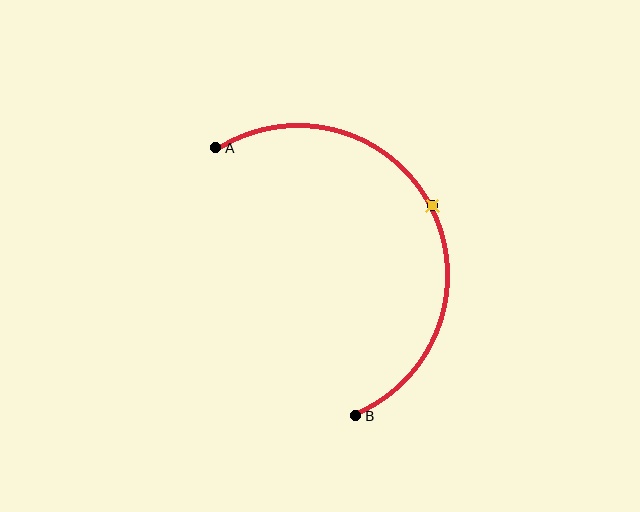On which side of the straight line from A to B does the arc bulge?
The arc bulges to the right of the straight line connecting A and B.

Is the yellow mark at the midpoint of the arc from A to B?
Yes. The yellow mark lies on the arc at equal arc-length from both A and B — it is the arc midpoint.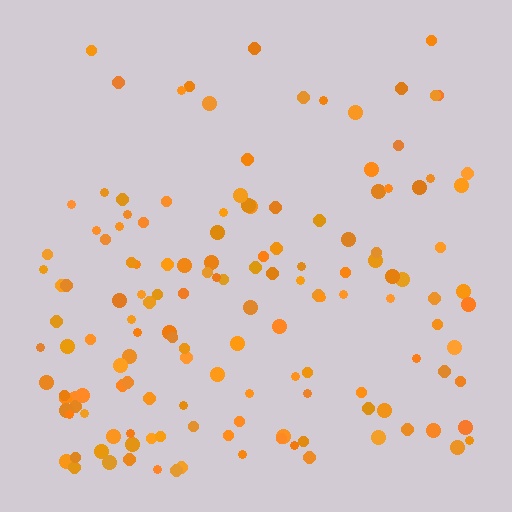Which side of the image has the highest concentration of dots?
The bottom.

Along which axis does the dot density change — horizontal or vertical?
Vertical.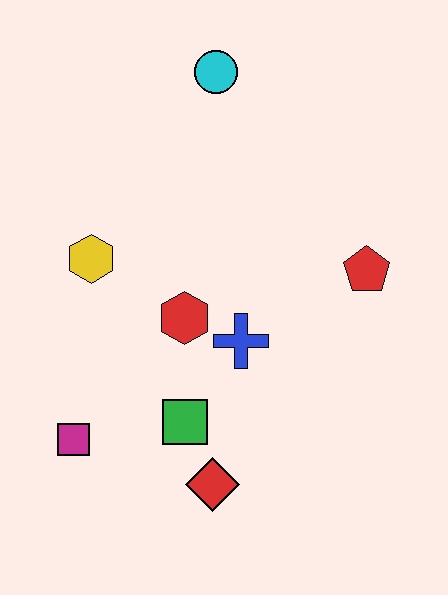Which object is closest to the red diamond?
The green square is closest to the red diamond.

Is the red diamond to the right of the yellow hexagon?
Yes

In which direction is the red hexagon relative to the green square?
The red hexagon is above the green square.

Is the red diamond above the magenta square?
No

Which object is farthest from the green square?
The cyan circle is farthest from the green square.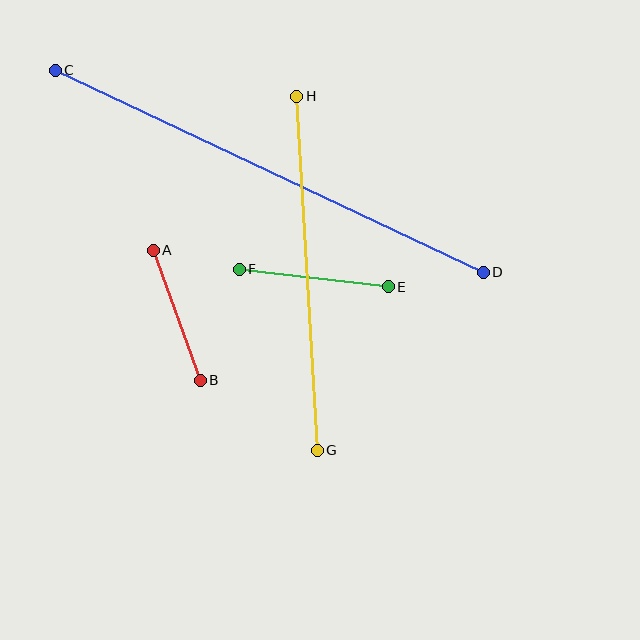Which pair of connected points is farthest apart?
Points C and D are farthest apart.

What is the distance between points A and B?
The distance is approximately 138 pixels.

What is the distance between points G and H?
The distance is approximately 355 pixels.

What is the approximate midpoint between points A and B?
The midpoint is at approximately (177, 315) pixels.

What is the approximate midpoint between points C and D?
The midpoint is at approximately (269, 171) pixels.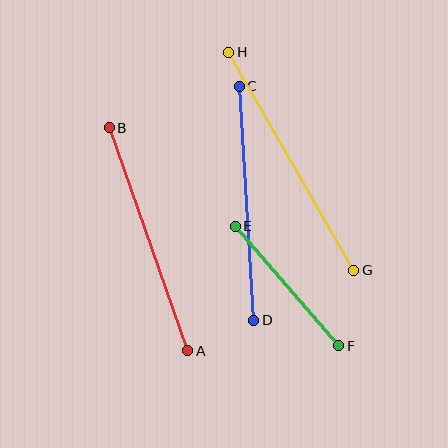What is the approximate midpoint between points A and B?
The midpoint is at approximately (148, 239) pixels.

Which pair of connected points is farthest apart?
Points G and H are farthest apart.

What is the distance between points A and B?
The distance is approximately 236 pixels.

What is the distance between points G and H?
The distance is approximately 252 pixels.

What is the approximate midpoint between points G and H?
The midpoint is at approximately (291, 161) pixels.